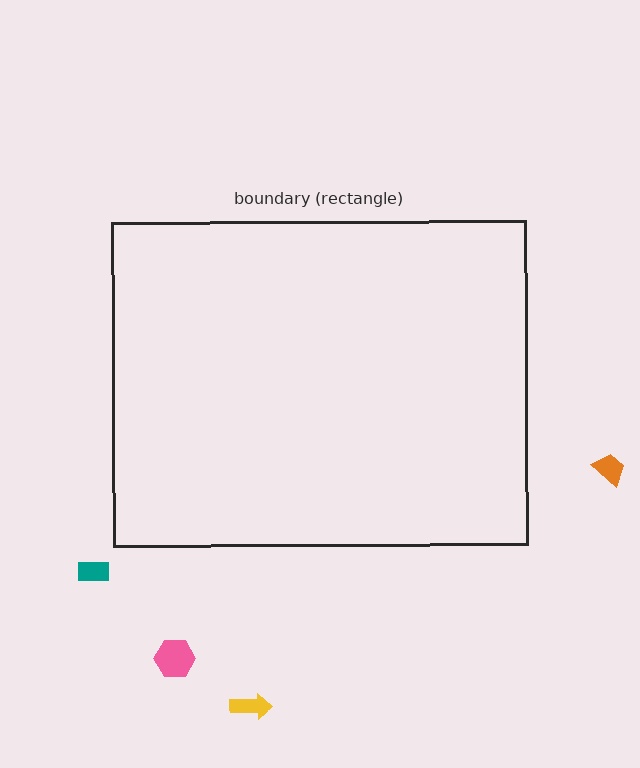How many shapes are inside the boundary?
0 inside, 4 outside.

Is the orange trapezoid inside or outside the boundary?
Outside.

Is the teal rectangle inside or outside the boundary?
Outside.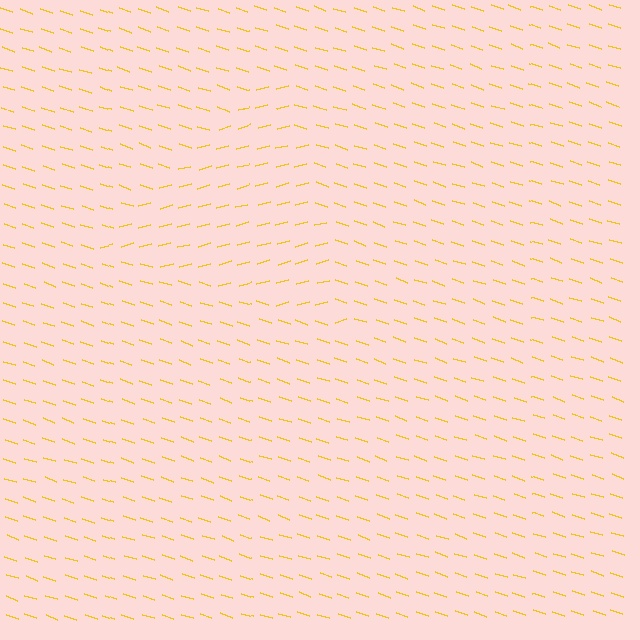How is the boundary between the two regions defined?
The boundary is defined purely by a change in line orientation (approximately 33 degrees difference). All lines are the same color and thickness.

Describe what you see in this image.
The image is filled with small yellow line segments. A triangle region in the image has lines oriented differently from the surrounding lines, creating a visible texture boundary.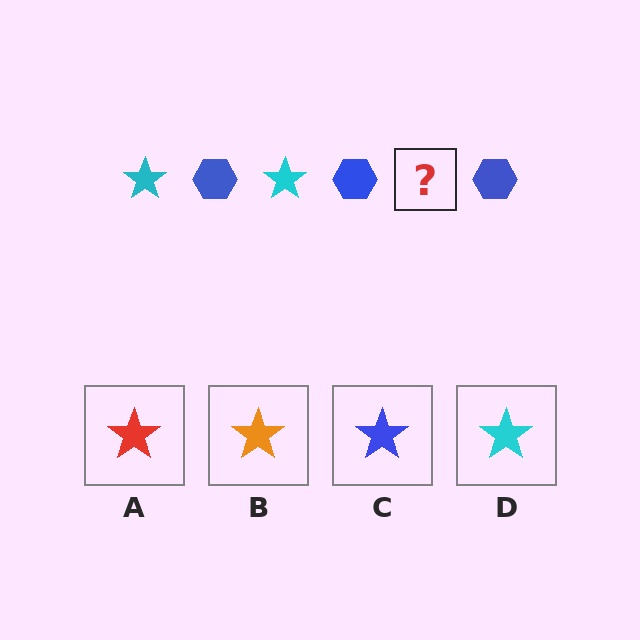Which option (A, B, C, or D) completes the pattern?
D.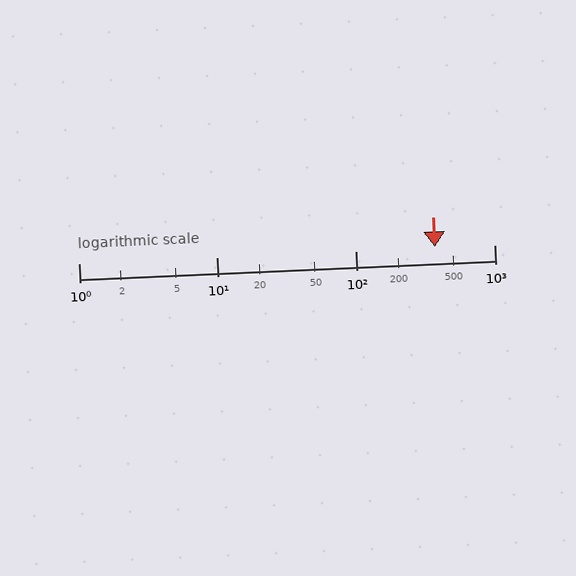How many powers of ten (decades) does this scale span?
The scale spans 3 decades, from 1 to 1000.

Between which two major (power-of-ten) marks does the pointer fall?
The pointer is between 100 and 1000.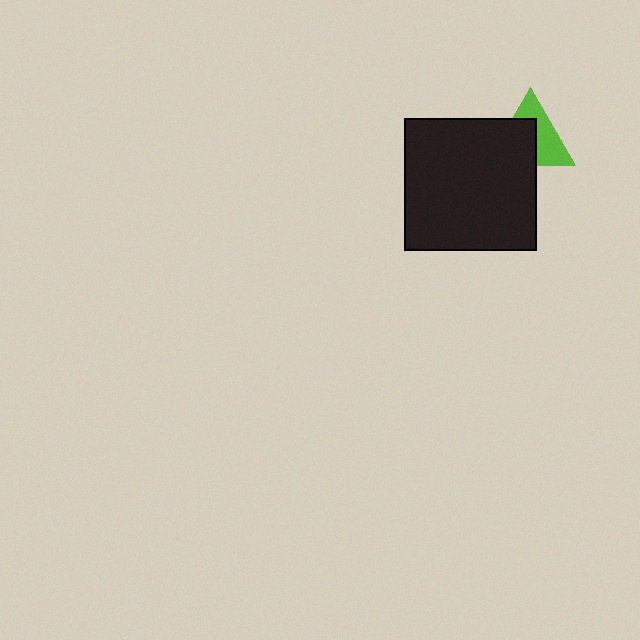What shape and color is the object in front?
The object in front is a black square.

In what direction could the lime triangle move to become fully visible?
The lime triangle could move toward the upper-right. That would shift it out from behind the black square entirely.